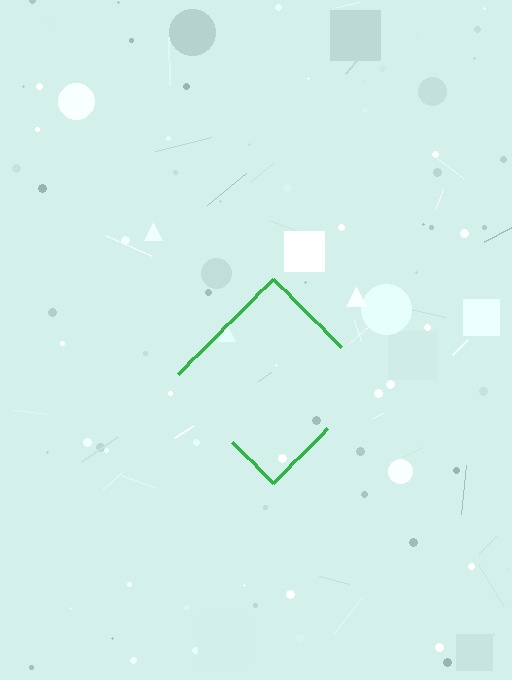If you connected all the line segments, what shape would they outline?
They would outline a diamond.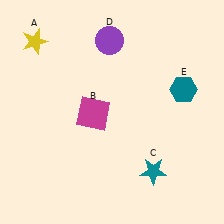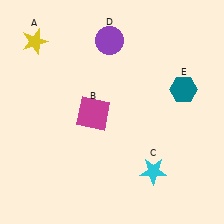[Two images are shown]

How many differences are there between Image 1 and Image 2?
There is 1 difference between the two images.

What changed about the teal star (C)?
In Image 1, C is teal. In Image 2, it changed to cyan.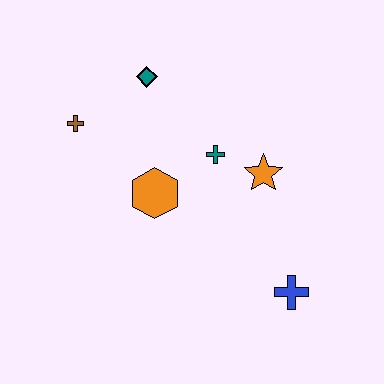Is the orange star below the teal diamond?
Yes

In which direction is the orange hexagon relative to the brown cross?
The orange hexagon is to the right of the brown cross.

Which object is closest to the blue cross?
The orange star is closest to the blue cross.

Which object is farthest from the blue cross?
The brown cross is farthest from the blue cross.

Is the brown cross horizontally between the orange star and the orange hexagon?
No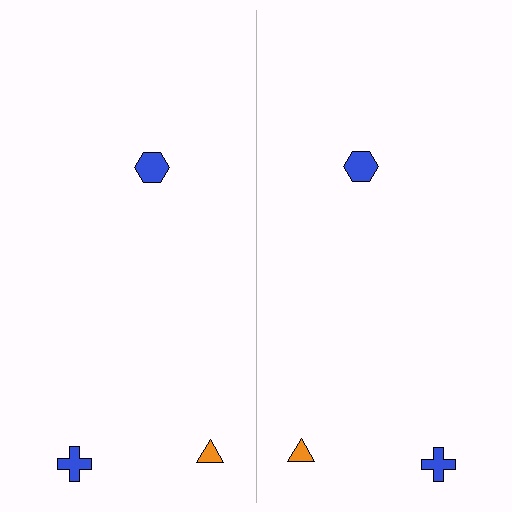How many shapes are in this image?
There are 6 shapes in this image.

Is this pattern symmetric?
Yes, this pattern has bilateral (reflection) symmetry.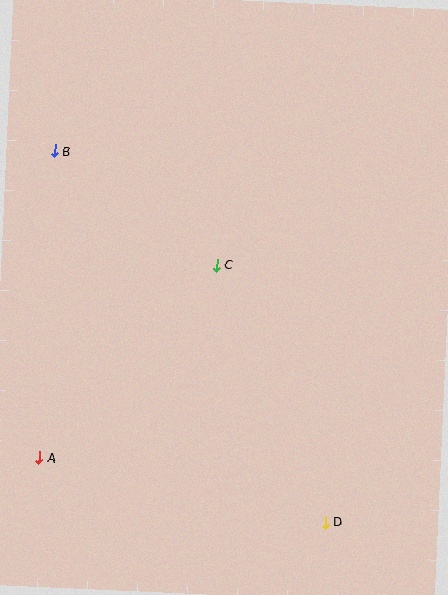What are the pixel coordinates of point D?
Point D is at (325, 522).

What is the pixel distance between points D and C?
The distance between D and C is 279 pixels.